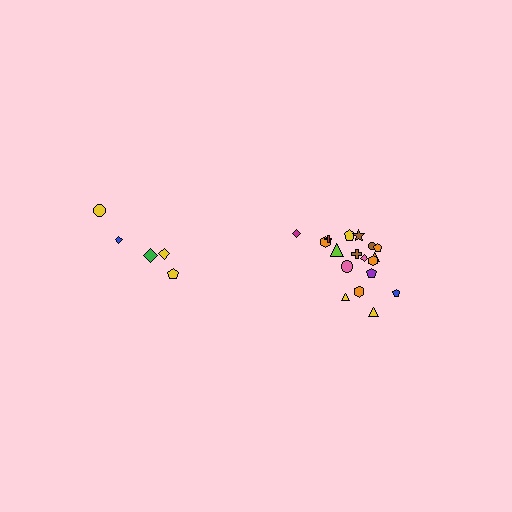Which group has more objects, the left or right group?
The right group.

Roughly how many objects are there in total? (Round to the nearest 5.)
Roughly 25 objects in total.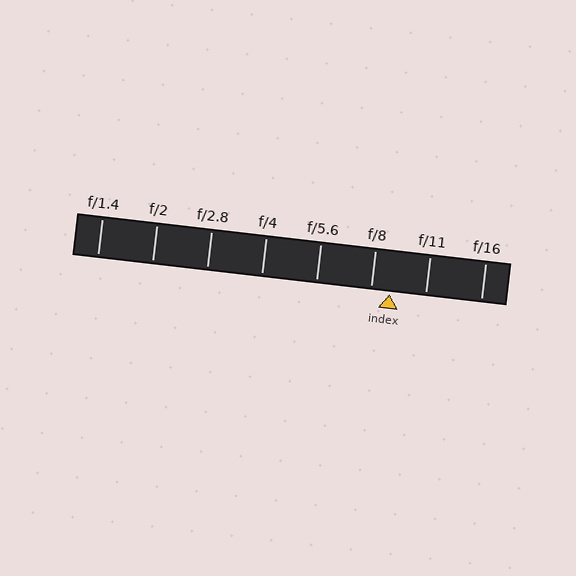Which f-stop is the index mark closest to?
The index mark is closest to f/8.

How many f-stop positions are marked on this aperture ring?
There are 8 f-stop positions marked.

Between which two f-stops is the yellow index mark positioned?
The index mark is between f/8 and f/11.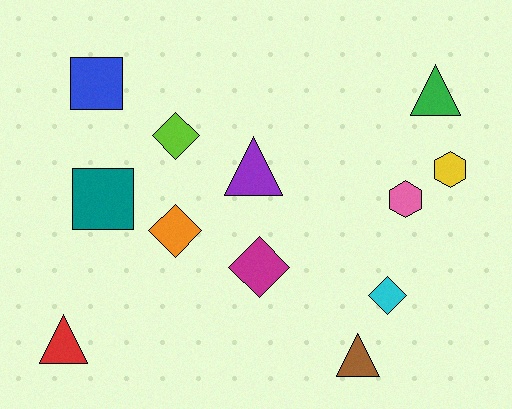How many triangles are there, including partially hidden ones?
There are 4 triangles.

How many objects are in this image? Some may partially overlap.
There are 12 objects.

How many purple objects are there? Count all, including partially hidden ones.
There is 1 purple object.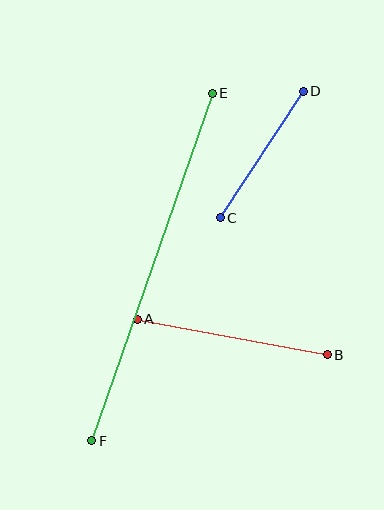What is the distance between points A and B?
The distance is approximately 194 pixels.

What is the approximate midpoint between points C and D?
The midpoint is at approximately (262, 155) pixels.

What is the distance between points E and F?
The distance is approximately 368 pixels.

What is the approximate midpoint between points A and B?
The midpoint is at approximately (232, 337) pixels.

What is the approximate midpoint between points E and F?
The midpoint is at approximately (152, 267) pixels.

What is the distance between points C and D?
The distance is approximately 151 pixels.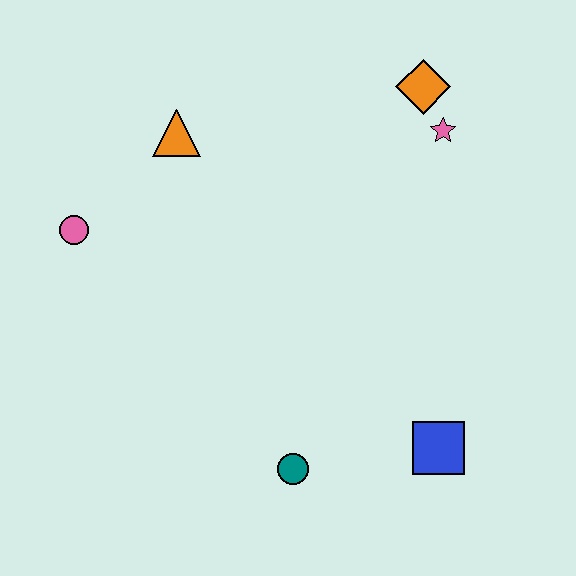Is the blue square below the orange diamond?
Yes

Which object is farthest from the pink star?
The pink circle is farthest from the pink star.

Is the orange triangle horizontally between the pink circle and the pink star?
Yes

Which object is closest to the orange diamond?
The pink star is closest to the orange diamond.